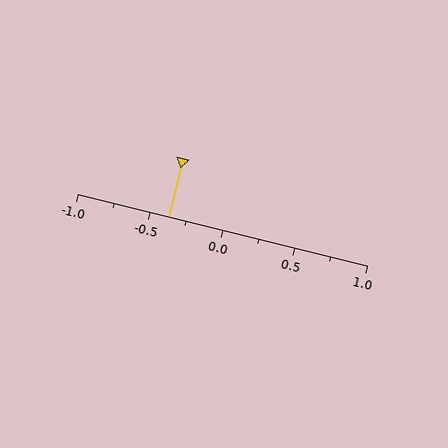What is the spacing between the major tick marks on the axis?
The major ticks are spaced 0.5 apart.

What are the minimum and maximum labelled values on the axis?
The axis runs from -1.0 to 1.0.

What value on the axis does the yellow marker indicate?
The marker indicates approximately -0.38.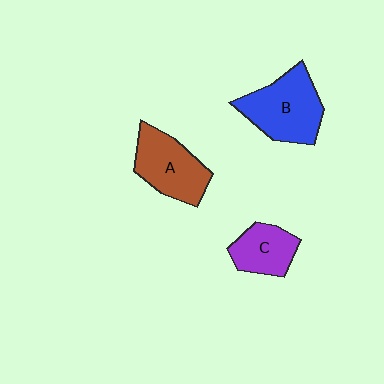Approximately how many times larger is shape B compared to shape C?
Approximately 1.6 times.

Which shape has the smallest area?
Shape C (purple).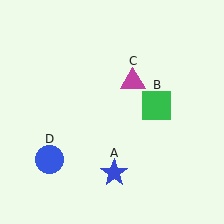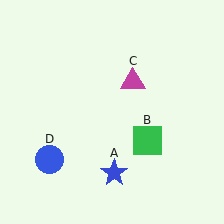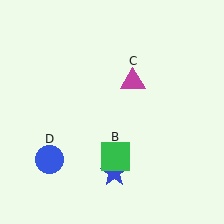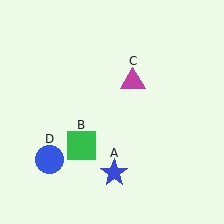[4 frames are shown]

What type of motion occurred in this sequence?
The green square (object B) rotated clockwise around the center of the scene.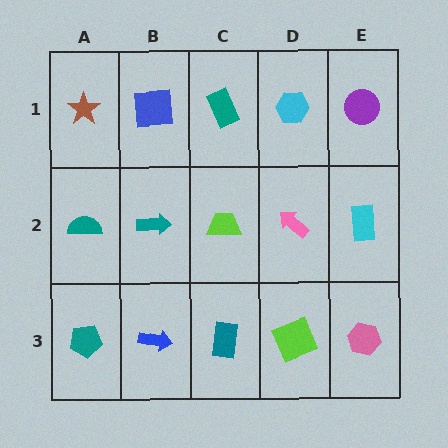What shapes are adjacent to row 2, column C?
A teal rectangle (row 1, column C), a teal rectangle (row 3, column C), a teal arrow (row 2, column B), a pink arrow (row 2, column D).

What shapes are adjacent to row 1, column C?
A lime trapezoid (row 2, column C), a blue square (row 1, column B), a cyan hexagon (row 1, column D).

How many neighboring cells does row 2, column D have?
4.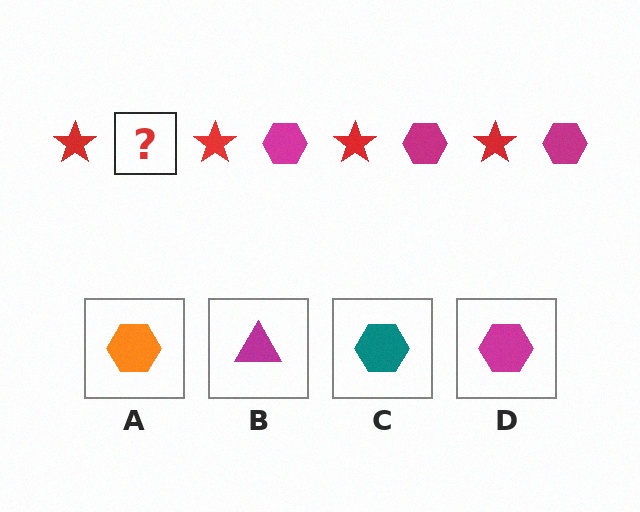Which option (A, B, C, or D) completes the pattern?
D.